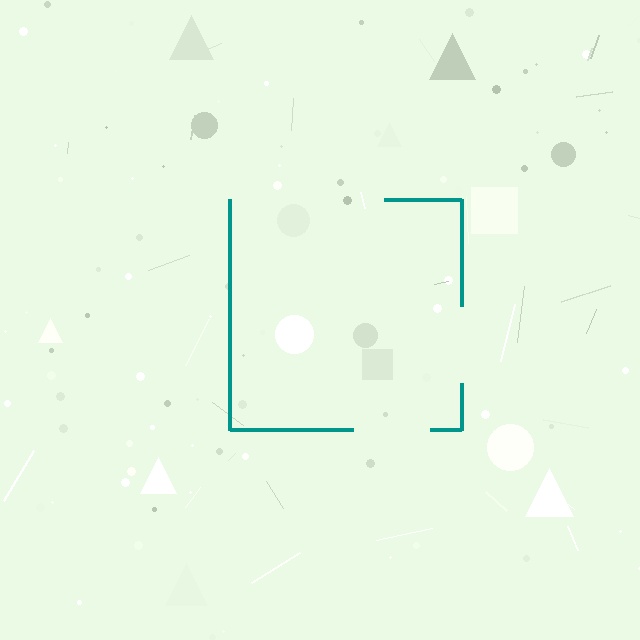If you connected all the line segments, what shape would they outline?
They would outline a square.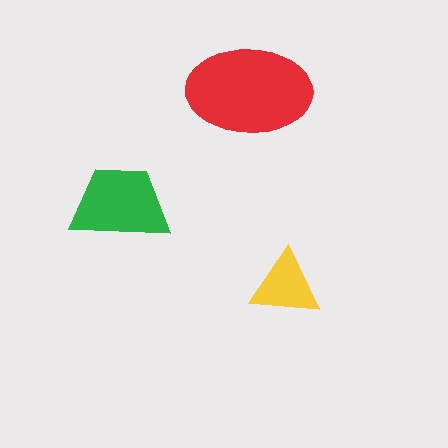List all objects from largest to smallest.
The red ellipse, the green trapezoid, the yellow triangle.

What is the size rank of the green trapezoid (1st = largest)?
2nd.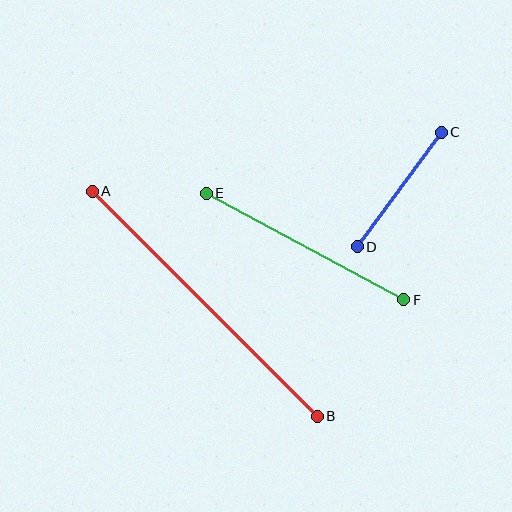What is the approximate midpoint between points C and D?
The midpoint is at approximately (399, 189) pixels.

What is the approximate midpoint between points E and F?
The midpoint is at approximately (305, 247) pixels.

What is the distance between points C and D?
The distance is approximately 142 pixels.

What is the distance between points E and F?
The distance is approximately 224 pixels.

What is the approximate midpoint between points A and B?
The midpoint is at approximately (205, 304) pixels.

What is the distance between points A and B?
The distance is approximately 318 pixels.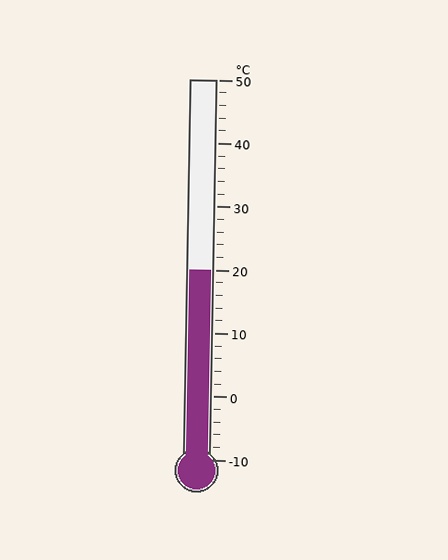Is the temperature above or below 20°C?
The temperature is at 20°C.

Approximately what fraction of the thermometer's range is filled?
The thermometer is filled to approximately 50% of its range.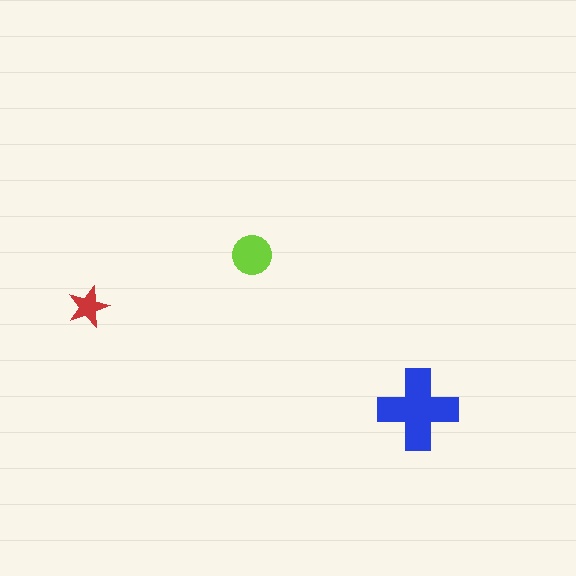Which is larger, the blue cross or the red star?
The blue cross.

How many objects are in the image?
There are 3 objects in the image.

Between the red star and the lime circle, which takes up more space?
The lime circle.